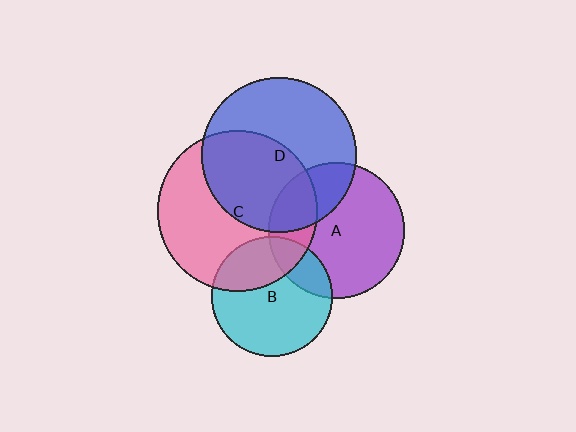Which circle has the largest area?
Circle C (pink).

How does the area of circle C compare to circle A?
Approximately 1.4 times.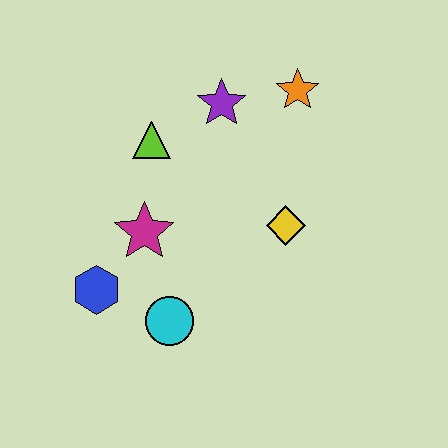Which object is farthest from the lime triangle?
The cyan circle is farthest from the lime triangle.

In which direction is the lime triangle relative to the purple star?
The lime triangle is to the left of the purple star.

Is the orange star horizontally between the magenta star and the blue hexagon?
No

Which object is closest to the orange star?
The purple star is closest to the orange star.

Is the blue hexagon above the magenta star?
No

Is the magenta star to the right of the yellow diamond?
No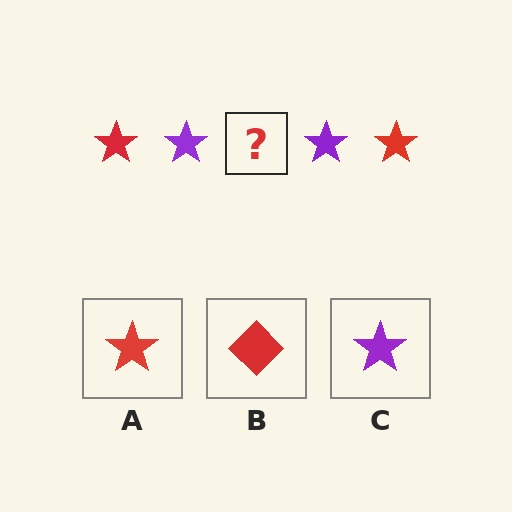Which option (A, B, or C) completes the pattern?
A.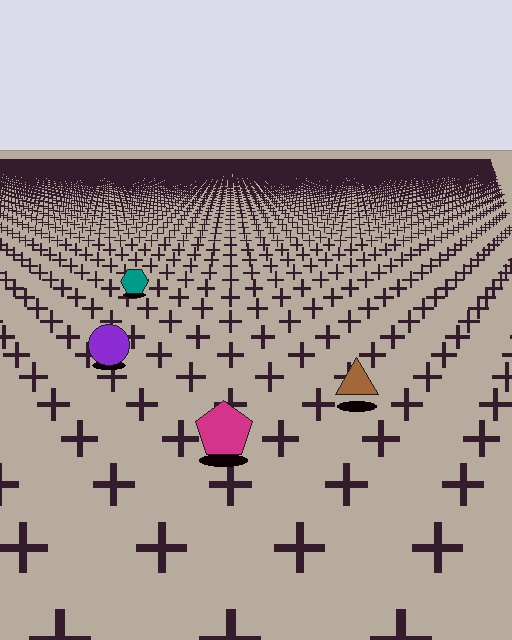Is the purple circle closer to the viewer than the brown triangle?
No. The brown triangle is closer — you can tell from the texture gradient: the ground texture is coarser near it.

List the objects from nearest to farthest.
From nearest to farthest: the magenta pentagon, the brown triangle, the purple circle, the teal hexagon.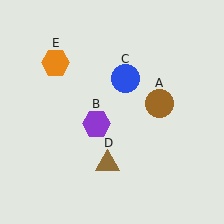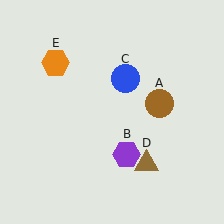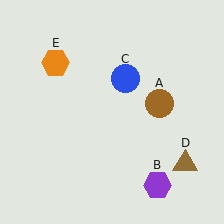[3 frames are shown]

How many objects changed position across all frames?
2 objects changed position: purple hexagon (object B), brown triangle (object D).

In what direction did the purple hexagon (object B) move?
The purple hexagon (object B) moved down and to the right.